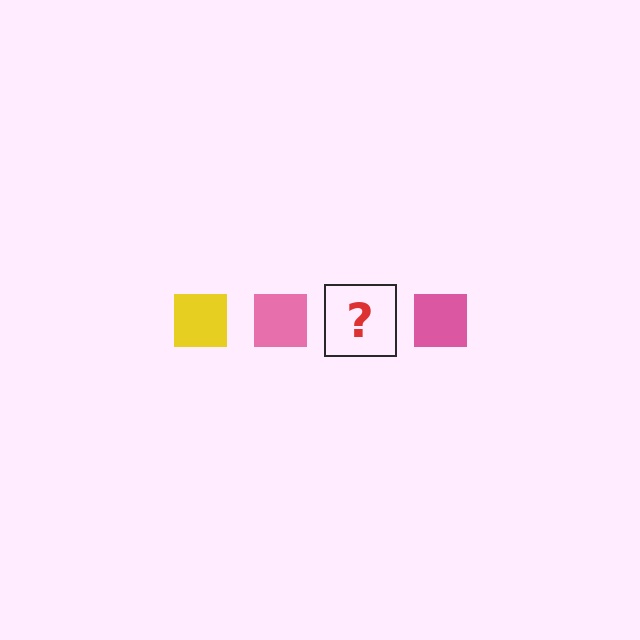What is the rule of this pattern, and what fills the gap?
The rule is that the pattern cycles through yellow, pink squares. The gap should be filled with a yellow square.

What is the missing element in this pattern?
The missing element is a yellow square.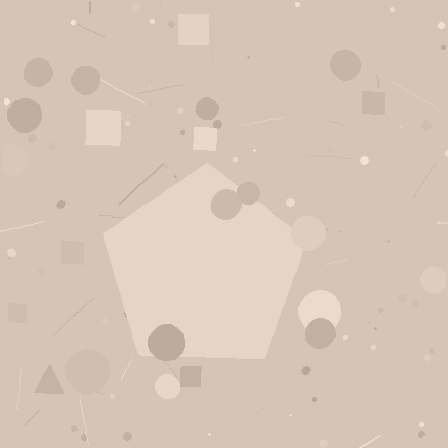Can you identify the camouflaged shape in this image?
The camouflaged shape is a pentagon.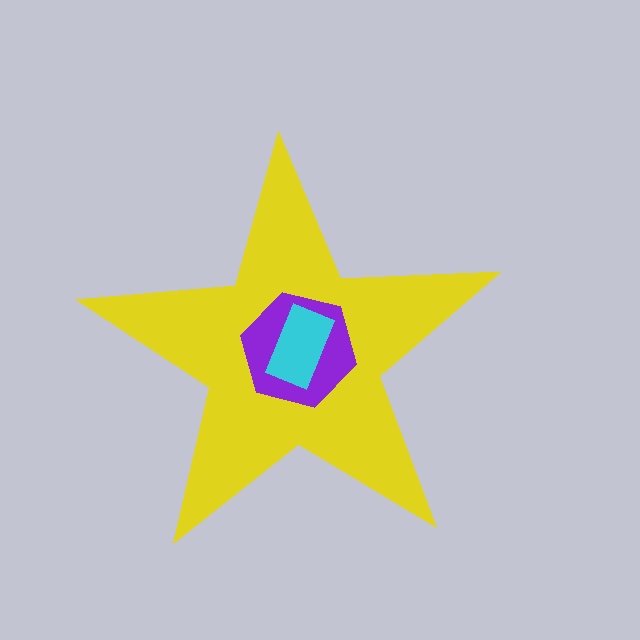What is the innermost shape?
The cyan rectangle.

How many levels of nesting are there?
3.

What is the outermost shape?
The yellow star.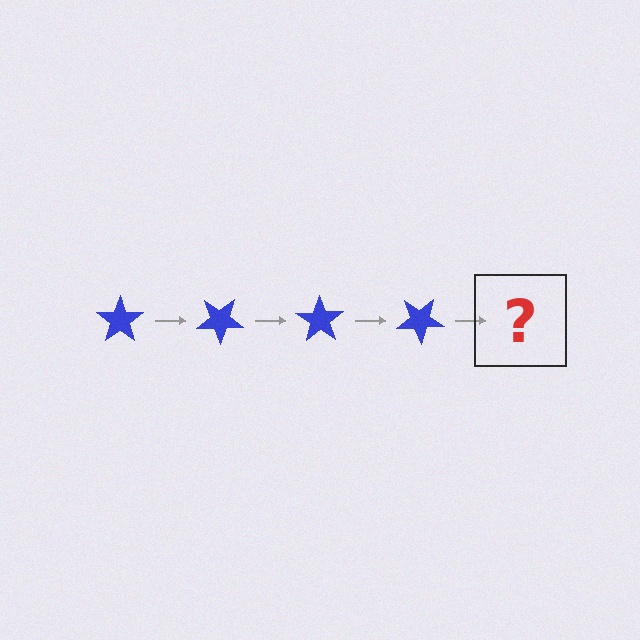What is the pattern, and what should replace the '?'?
The pattern is that the star rotates 35 degrees each step. The '?' should be a blue star rotated 140 degrees.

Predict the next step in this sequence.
The next step is a blue star rotated 140 degrees.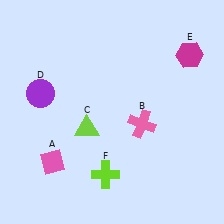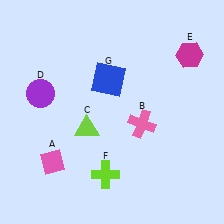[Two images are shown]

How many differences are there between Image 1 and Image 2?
There is 1 difference between the two images.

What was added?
A blue square (G) was added in Image 2.